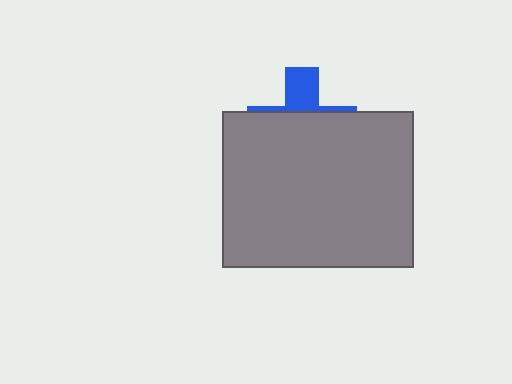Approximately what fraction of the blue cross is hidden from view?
Roughly 69% of the blue cross is hidden behind the gray rectangle.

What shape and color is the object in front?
The object in front is a gray rectangle.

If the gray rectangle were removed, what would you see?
You would see the complete blue cross.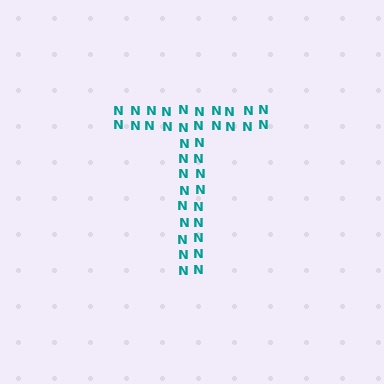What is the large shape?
The large shape is the letter T.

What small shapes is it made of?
It is made of small letter N's.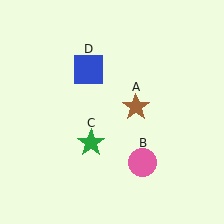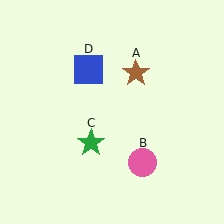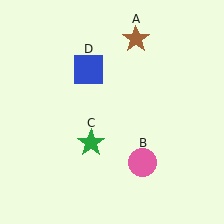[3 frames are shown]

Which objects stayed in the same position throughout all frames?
Pink circle (object B) and green star (object C) and blue square (object D) remained stationary.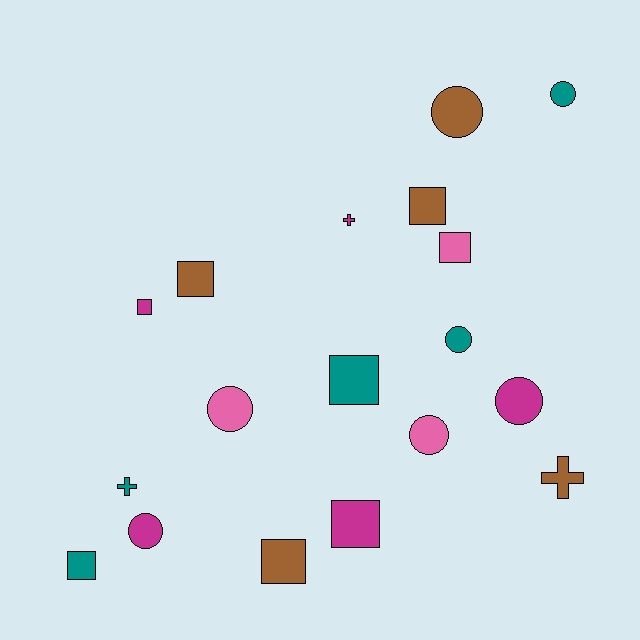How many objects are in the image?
There are 18 objects.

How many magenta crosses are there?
There is 1 magenta cross.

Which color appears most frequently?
Brown, with 5 objects.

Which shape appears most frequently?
Square, with 8 objects.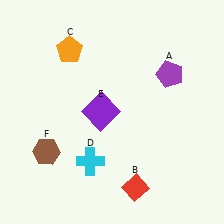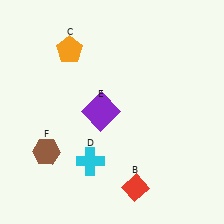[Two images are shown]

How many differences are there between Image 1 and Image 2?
There is 1 difference between the two images.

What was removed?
The purple pentagon (A) was removed in Image 2.